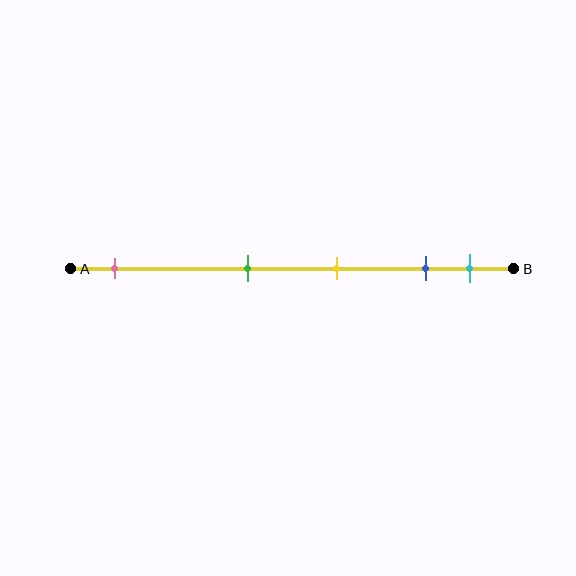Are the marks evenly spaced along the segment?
No, the marks are not evenly spaced.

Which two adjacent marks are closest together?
The blue and cyan marks are the closest adjacent pair.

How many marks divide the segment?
There are 5 marks dividing the segment.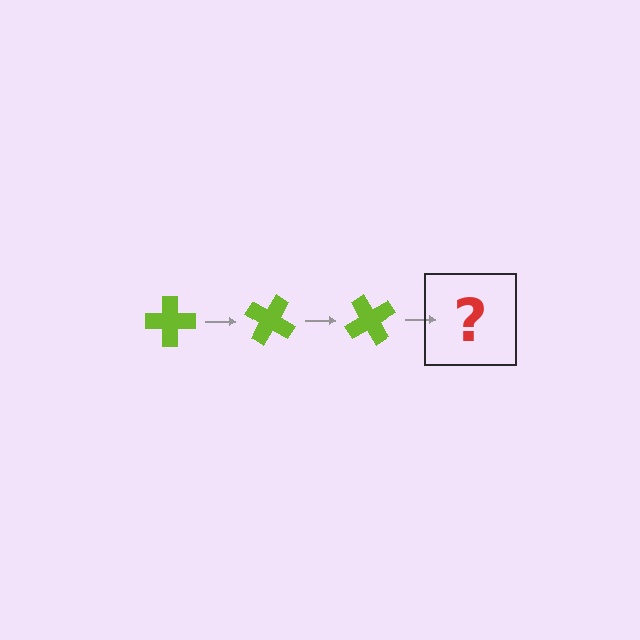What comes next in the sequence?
The next element should be a lime cross rotated 90 degrees.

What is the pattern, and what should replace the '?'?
The pattern is that the cross rotates 30 degrees each step. The '?' should be a lime cross rotated 90 degrees.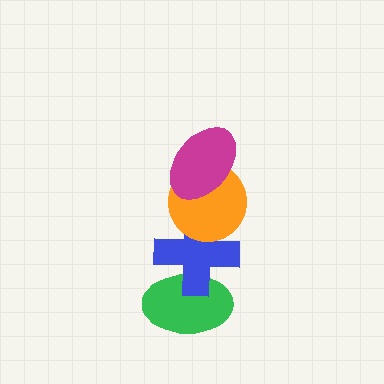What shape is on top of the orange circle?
The magenta ellipse is on top of the orange circle.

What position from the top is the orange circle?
The orange circle is 2nd from the top.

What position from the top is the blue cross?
The blue cross is 3rd from the top.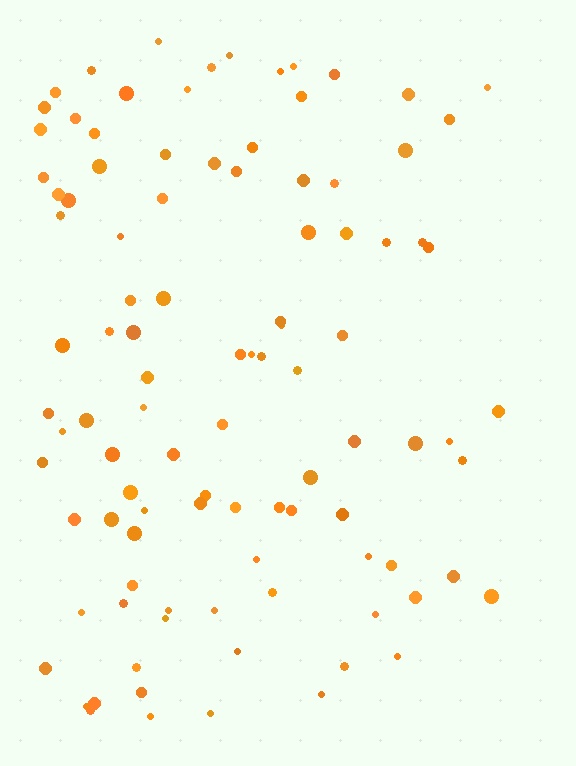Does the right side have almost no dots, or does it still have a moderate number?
Still a moderate number, just noticeably fewer than the left.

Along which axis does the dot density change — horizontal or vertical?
Horizontal.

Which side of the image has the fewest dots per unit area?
The right.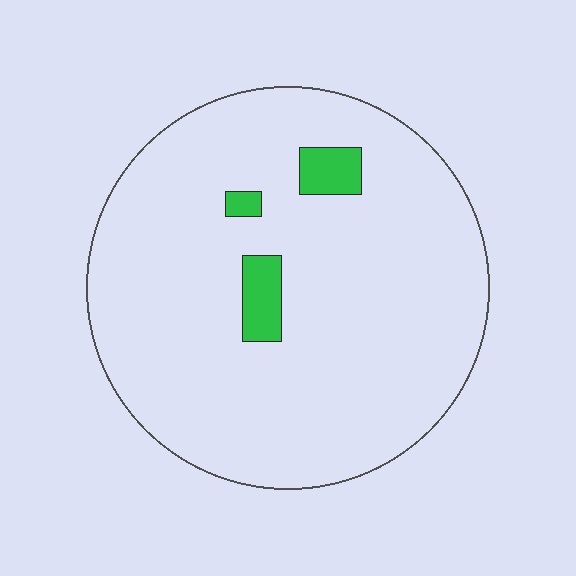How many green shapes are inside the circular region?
3.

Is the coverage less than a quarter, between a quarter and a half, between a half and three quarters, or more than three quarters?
Less than a quarter.